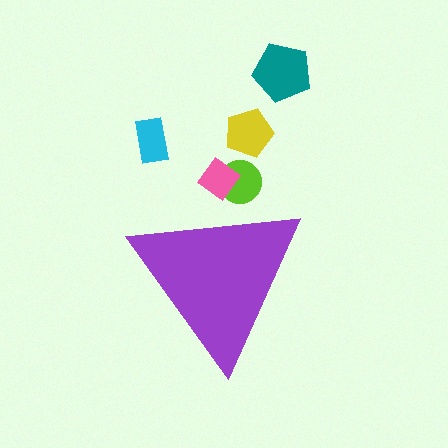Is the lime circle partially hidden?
Yes, the lime circle is partially hidden behind the purple triangle.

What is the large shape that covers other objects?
A purple triangle.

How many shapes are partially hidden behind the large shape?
2 shapes are partially hidden.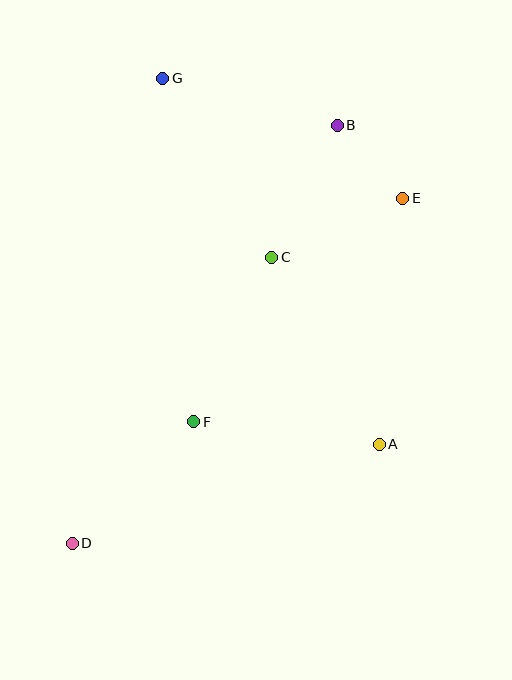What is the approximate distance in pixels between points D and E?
The distance between D and E is approximately 478 pixels.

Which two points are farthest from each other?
Points B and D are farthest from each other.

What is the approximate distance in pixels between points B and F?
The distance between B and F is approximately 329 pixels.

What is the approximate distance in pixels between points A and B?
The distance between A and B is approximately 322 pixels.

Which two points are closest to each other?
Points B and E are closest to each other.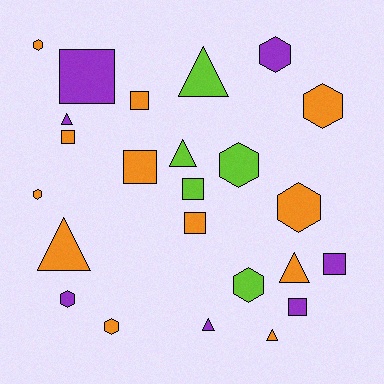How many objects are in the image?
There are 24 objects.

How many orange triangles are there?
There are 3 orange triangles.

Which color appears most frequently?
Orange, with 12 objects.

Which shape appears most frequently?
Hexagon, with 9 objects.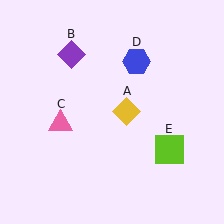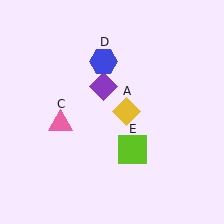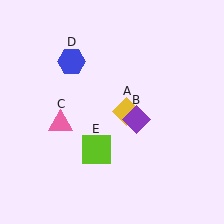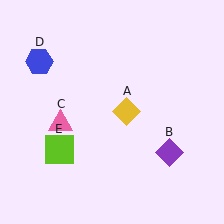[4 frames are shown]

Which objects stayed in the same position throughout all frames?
Yellow diamond (object A) and pink triangle (object C) remained stationary.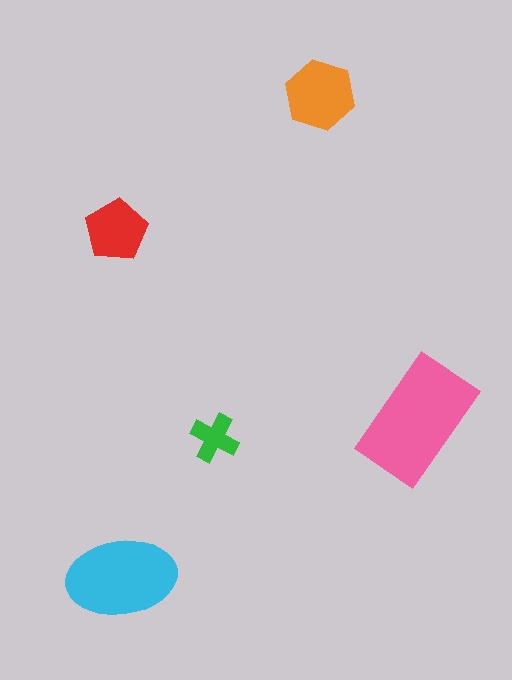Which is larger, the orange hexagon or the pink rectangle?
The pink rectangle.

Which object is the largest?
The pink rectangle.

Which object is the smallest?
The green cross.